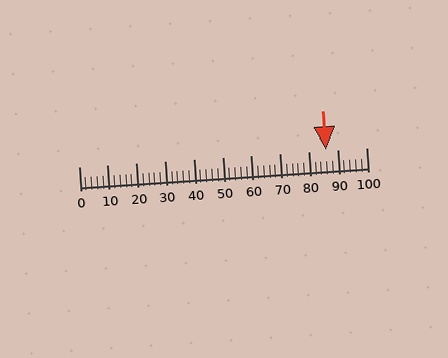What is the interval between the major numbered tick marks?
The major tick marks are spaced 10 units apart.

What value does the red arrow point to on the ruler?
The red arrow points to approximately 86.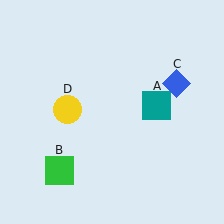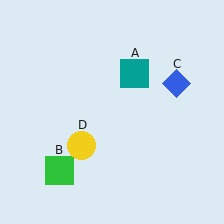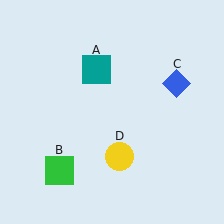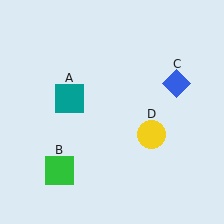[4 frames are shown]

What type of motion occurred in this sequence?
The teal square (object A), yellow circle (object D) rotated counterclockwise around the center of the scene.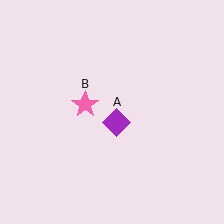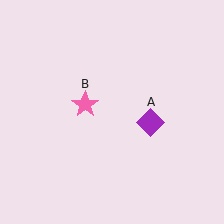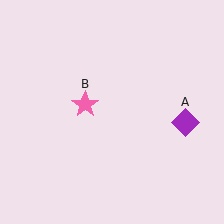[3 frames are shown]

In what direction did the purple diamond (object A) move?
The purple diamond (object A) moved right.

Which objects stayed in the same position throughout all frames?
Pink star (object B) remained stationary.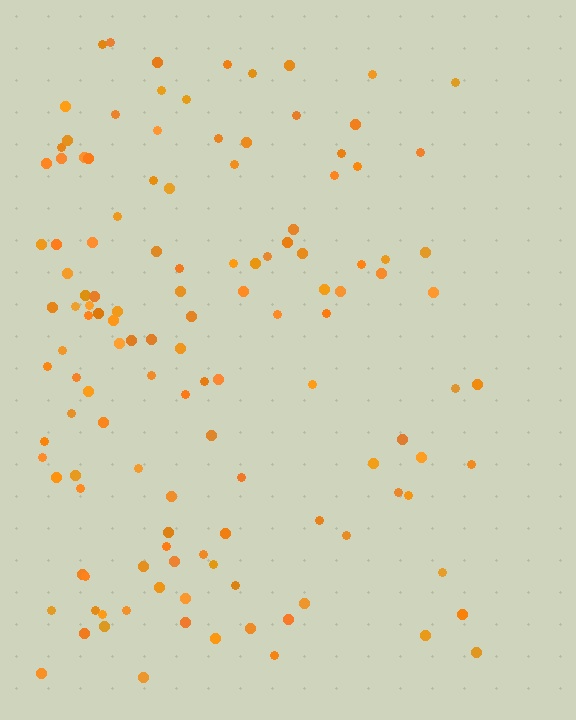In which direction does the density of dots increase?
From right to left, with the left side densest.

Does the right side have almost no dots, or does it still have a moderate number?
Still a moderate number, just noticeably fewer than the left.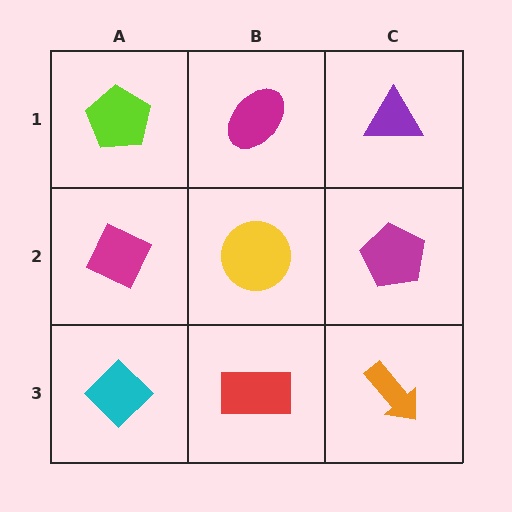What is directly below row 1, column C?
A magenta pentagon.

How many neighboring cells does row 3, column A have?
2.